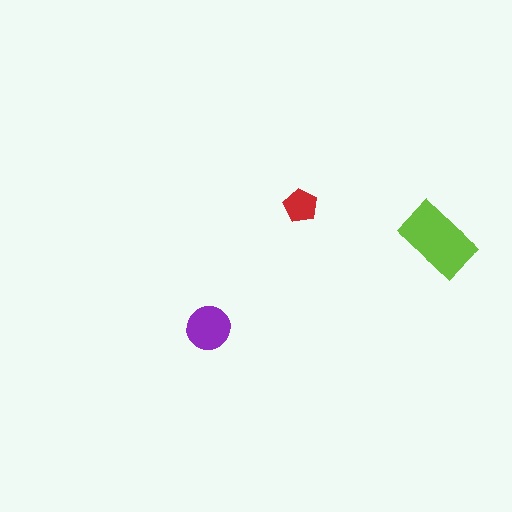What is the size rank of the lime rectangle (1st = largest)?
1st.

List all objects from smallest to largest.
The red pentagon, the purple circle, the lime rectangle.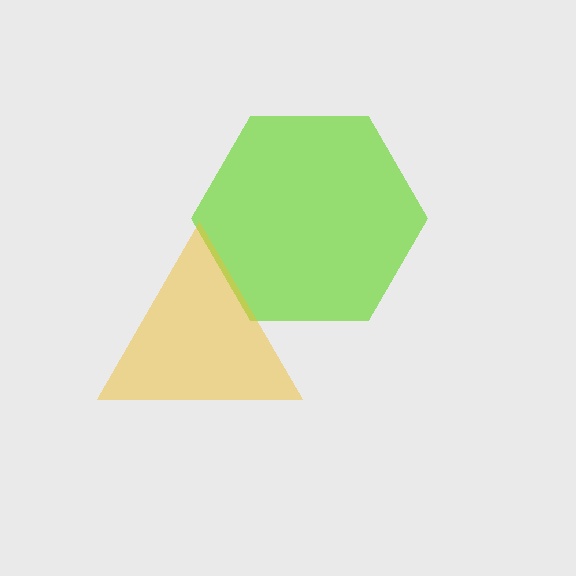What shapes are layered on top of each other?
The layered shapes are: a lime hexagon, a yellow triangle.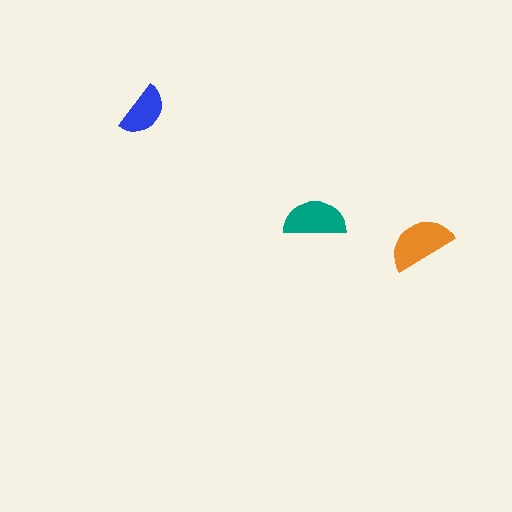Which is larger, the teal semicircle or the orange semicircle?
The orange one.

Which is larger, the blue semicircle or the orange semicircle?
The orange one.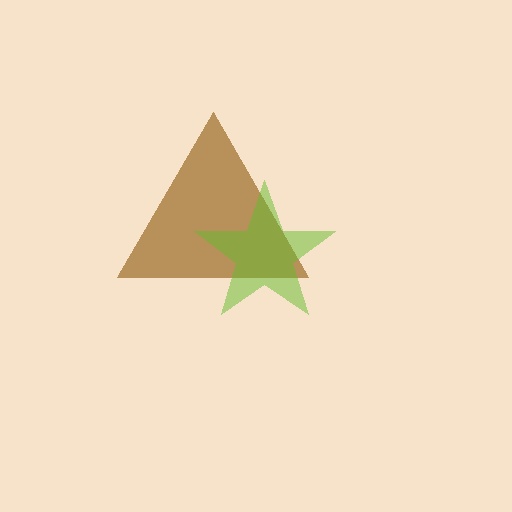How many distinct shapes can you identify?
There are 2 distinct shapes: a brown triangle, a lime star.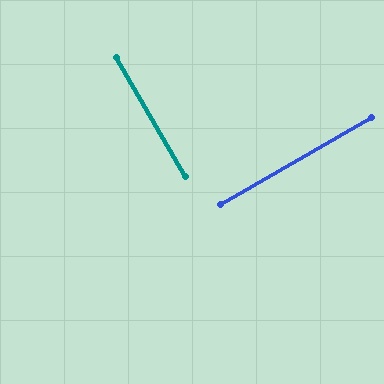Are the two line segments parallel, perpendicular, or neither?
Perpendicular — they meet at approximately 90°.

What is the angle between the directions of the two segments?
Approximately 90 degrees.